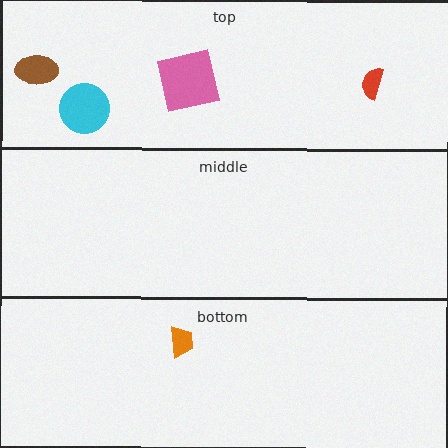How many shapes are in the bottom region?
1.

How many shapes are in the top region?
4.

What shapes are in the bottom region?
The orange trapezoid.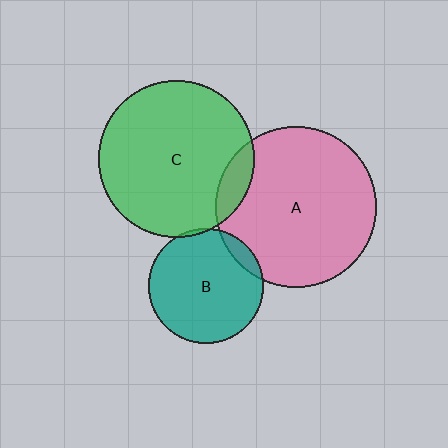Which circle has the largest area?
Circle A (pink).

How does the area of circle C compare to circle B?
Approximately 1.8 times.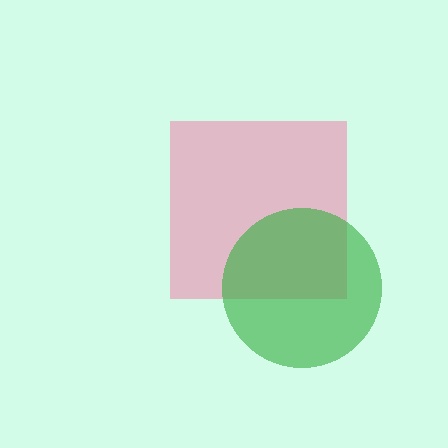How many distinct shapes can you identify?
There are 2 distinct shapes: a pink square, a green circle.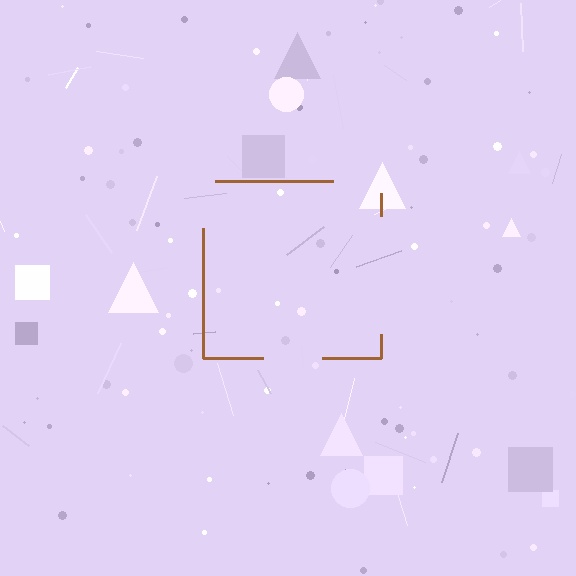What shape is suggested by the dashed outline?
The dashed outline suggests a square.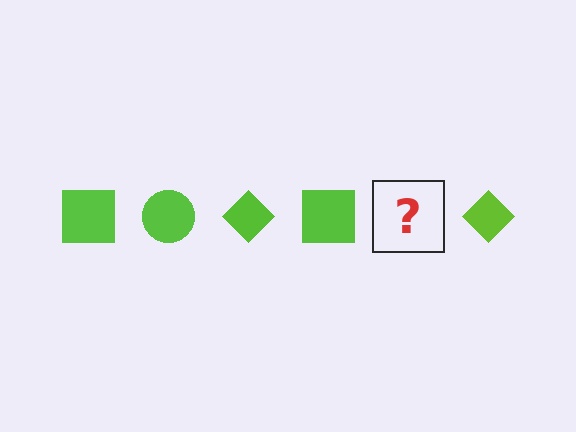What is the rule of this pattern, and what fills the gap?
The rule is that the pattern cycles through square, circle, diamond shapes in lime. The gap should be filled with a lime circle.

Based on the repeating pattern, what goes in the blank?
The blank should be a lime circle.